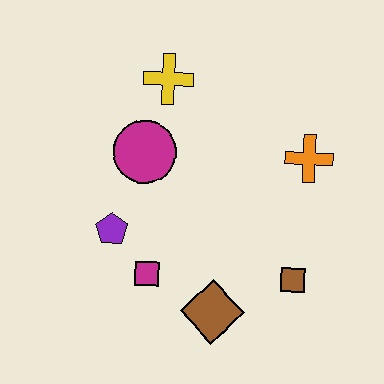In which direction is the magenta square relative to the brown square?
The magenta square is to the left of the brown square.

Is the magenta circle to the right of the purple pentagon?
Yes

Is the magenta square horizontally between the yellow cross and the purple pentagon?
Yes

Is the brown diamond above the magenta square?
No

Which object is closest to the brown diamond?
The magenta square is closest to the brown diamond.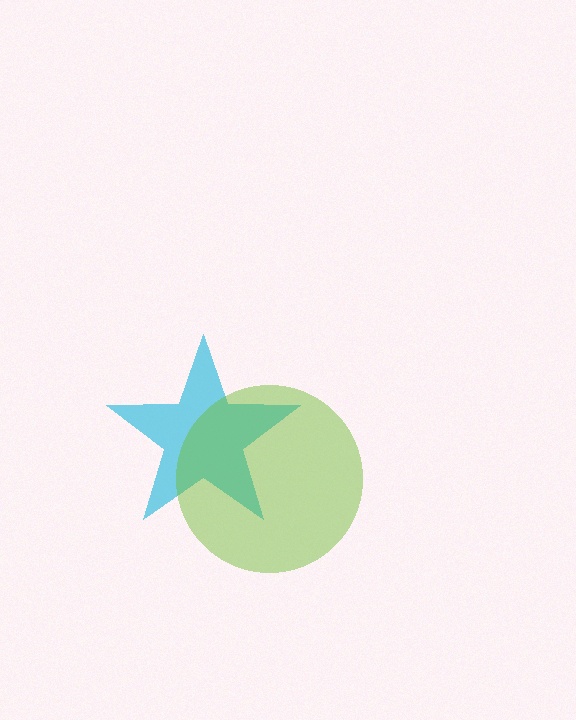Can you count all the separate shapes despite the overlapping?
Yes, there are 2 separate shapes.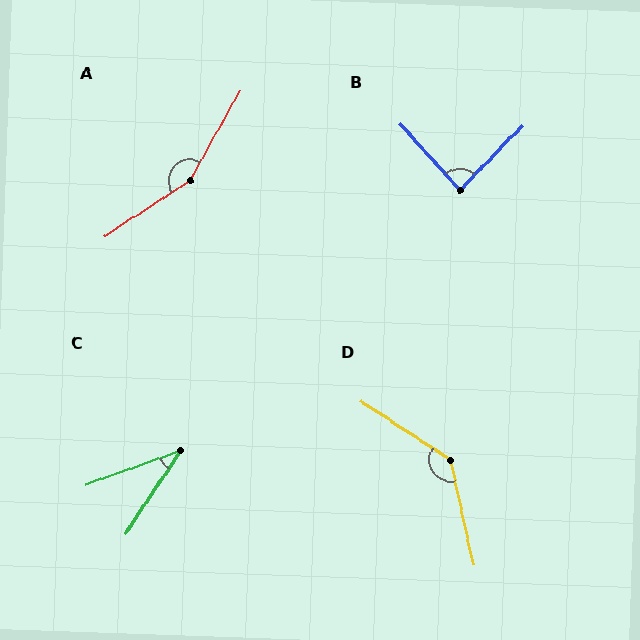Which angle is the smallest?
C, at approximately 36 degrees.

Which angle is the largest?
A, at approximately 153 degrees.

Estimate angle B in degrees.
Approximately 86 degrees.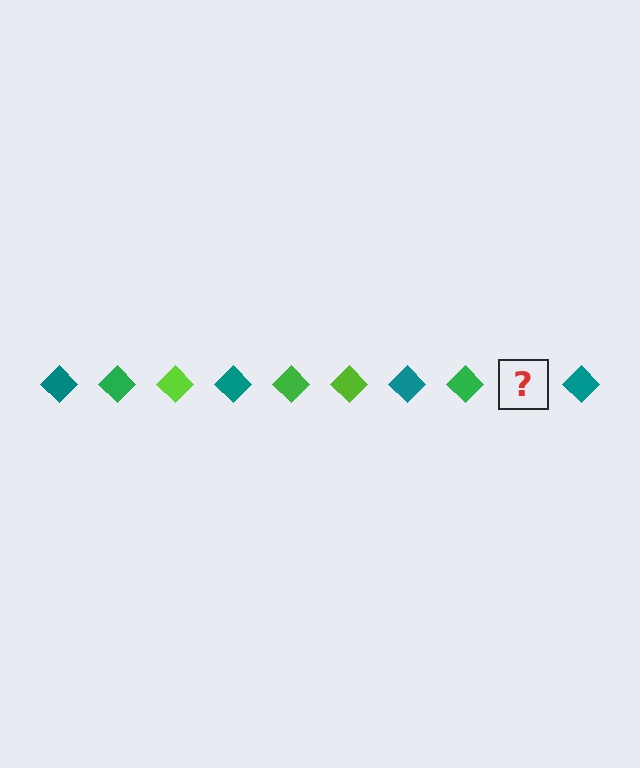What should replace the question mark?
The question mark should be replaced with a lime diamond.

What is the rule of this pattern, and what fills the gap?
The rule is that the pattern cycles through teal, green, lime diamonds. The gap should be filled with a lime diamond.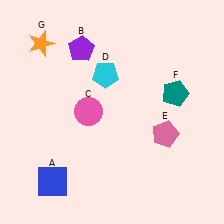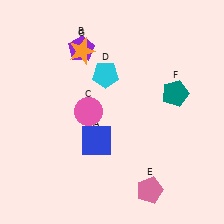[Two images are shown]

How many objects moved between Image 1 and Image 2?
3 objects moved between the two images.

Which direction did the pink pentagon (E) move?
The pink pentagon (E) moved down.